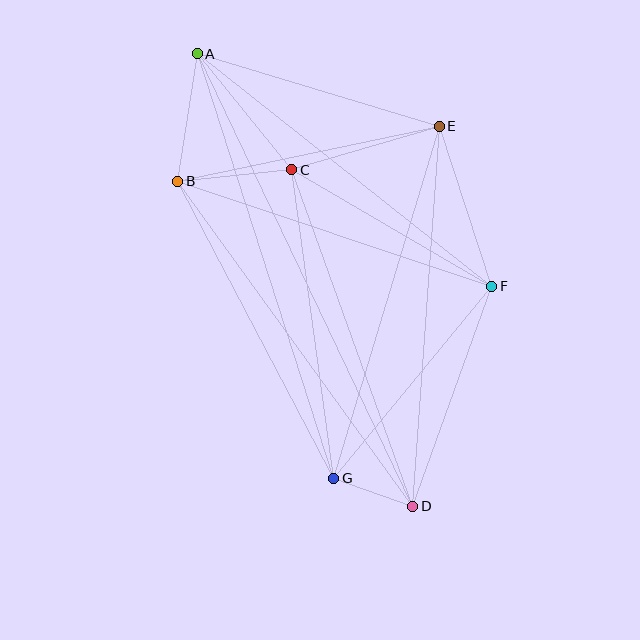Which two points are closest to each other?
Points D and G are closest to each other.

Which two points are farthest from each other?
Points A and D are farthest from each other.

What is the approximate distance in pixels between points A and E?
The distance between A and E is approximately 252 pixels.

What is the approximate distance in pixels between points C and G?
The distance between C and G is approximately 311 pixels.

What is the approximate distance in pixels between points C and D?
The distance between C and D is approximately 358 pixels.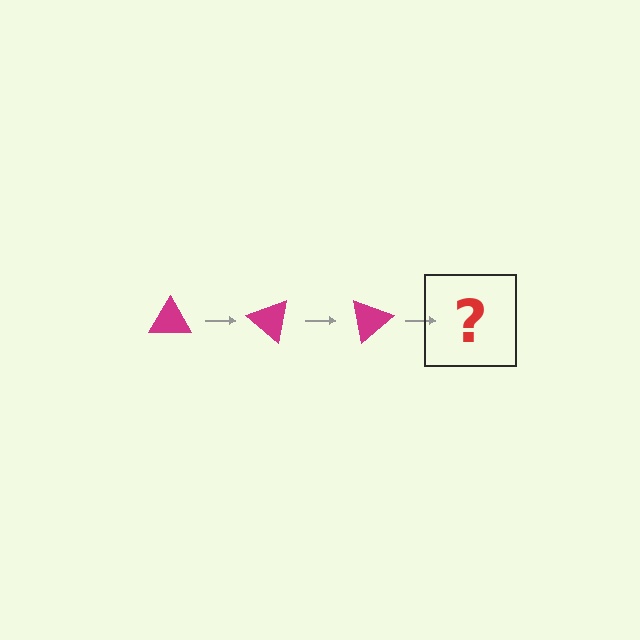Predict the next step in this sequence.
The next step is a magenta triangle rotated 120 degrees.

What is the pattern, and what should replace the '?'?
The pattern is that the triangle rotates 40 degrees each step. The '?' should be a magenta triangle rotated 120 degrees.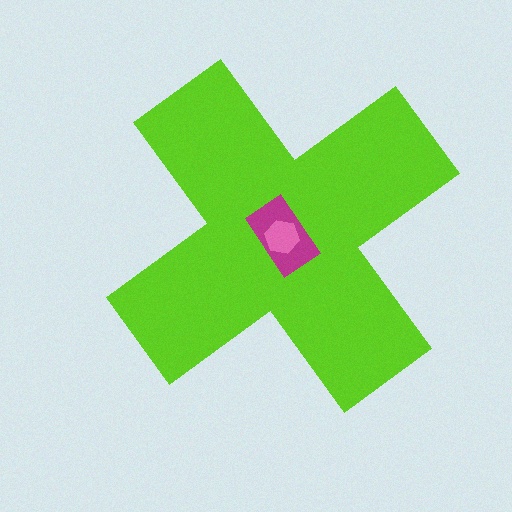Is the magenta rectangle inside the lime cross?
Yes.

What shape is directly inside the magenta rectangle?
The pink hexagon.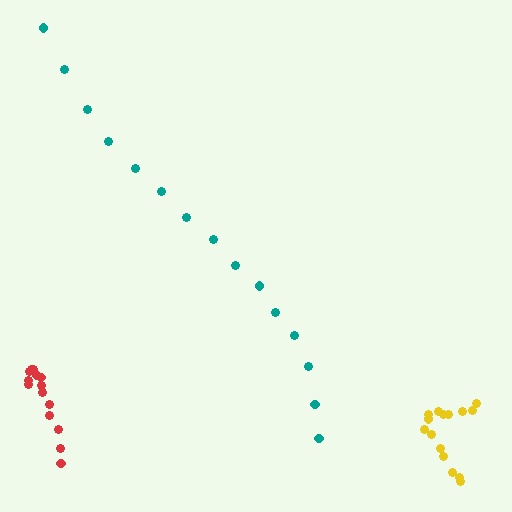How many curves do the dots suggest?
There are 3 distinct paths.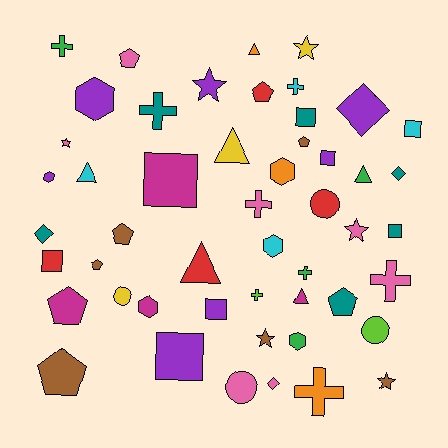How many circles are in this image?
There are 4 circles.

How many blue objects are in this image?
There are no blue objects.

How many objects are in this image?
There are 50 objects.